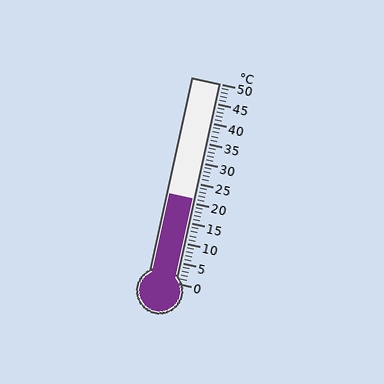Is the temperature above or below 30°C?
The temperature is below 30°C.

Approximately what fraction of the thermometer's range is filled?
The thermometer is filled to approximately 40% of its range.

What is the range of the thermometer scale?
The thermometer scale ranges from 0°C to 50°C.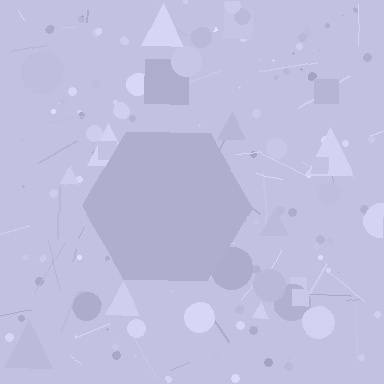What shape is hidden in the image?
A hexagon is hidden in the image.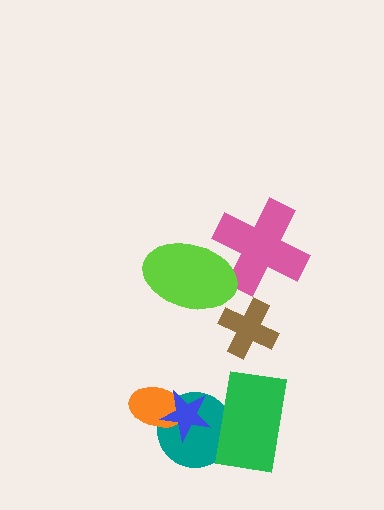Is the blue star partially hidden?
Yes, it is partially covered by another shape.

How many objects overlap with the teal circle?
3 objects overlap with the teal circle.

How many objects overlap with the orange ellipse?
2 objects overlap with the orange ellipse.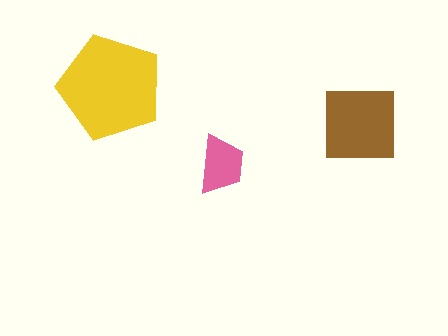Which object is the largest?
The yellow pentagon.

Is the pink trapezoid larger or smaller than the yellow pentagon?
Smaller.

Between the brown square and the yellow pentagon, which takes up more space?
The yellow pentagon.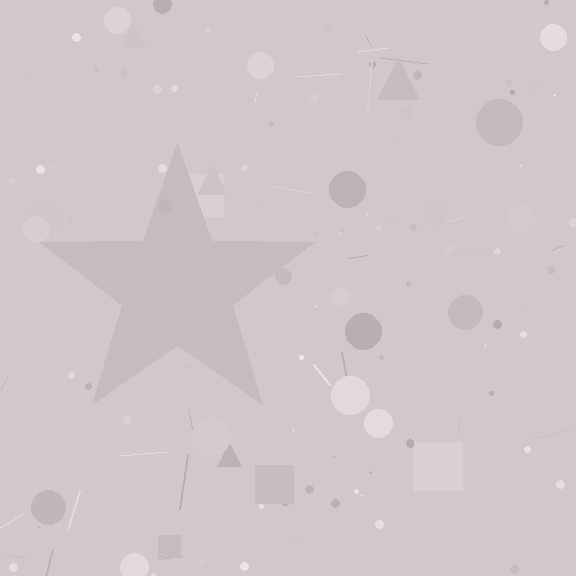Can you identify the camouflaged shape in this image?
The camouflaged shape is a star.